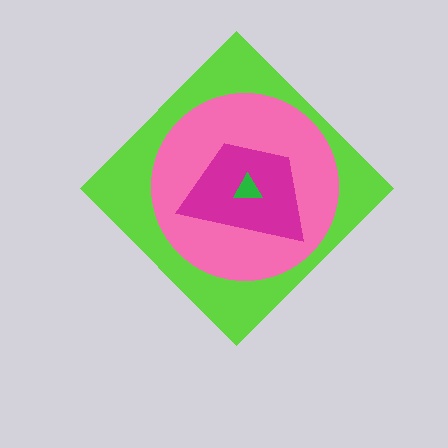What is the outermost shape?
The lime diamond.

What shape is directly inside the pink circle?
The magenta trapezoid.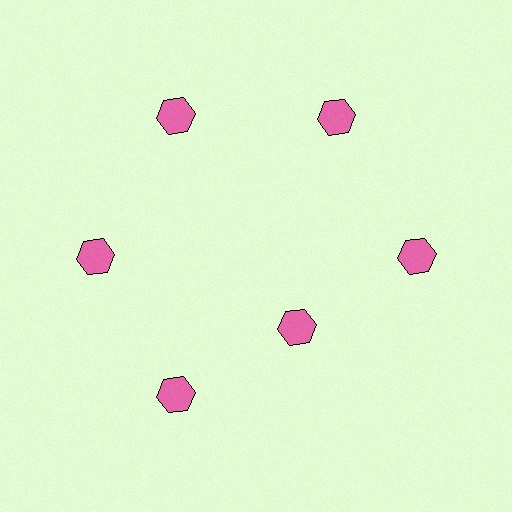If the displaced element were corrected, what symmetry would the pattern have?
It would have 6-fold rotational symmetry — the pattern would map onto itself every 60 degrees.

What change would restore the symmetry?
The symmetry would be restored by moving it outward, back onto the ring so that all 6 hexagons sit at equal angles and equal distance from the center.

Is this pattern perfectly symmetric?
No. The 6 pink hexagons are arranged in a ring, but one element near the 5 o'clock position is pulled inward toward the center, breaking the 6-fold rotational symmetry.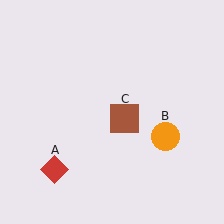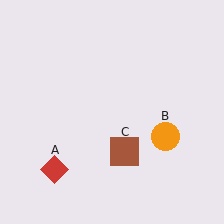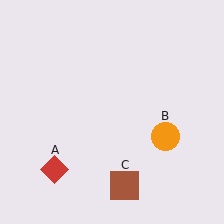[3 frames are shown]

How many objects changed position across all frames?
1 object changed position: brown square (object C).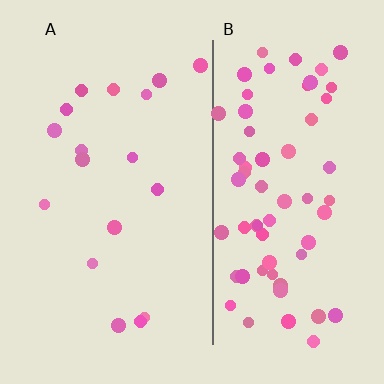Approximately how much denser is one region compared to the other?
Approximately 3.7× — region B over region A.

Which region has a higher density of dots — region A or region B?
B (the right).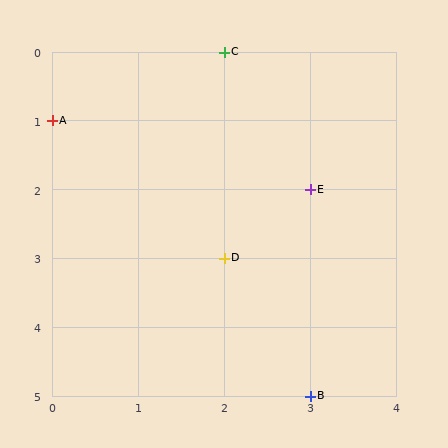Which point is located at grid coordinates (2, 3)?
Point D is at (2, 3).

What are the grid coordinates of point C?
Point C is at grid coordinates (2, 0).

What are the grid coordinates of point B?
Point B is at grid coordinates (3, 5).